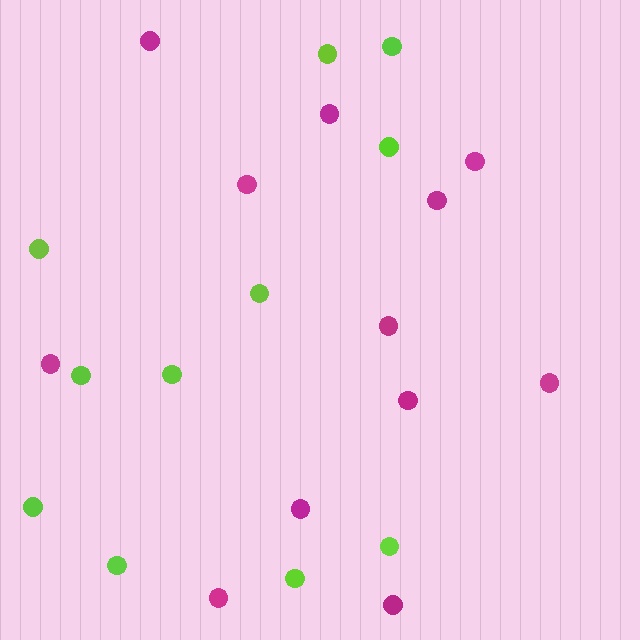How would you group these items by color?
There are 2 groups: one group of lime circles (11) and one group of magenta circles (12).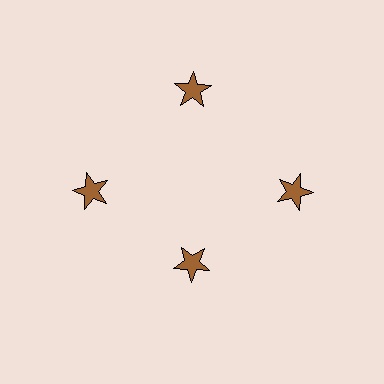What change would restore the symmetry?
The symmetry would be restored by moving it outward, back onto the ring so that all 4 stars sit at equal angles and equal distance from the center.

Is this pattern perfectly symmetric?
No. The 4 brown stars are arranged in a ring, but one element near the 6 o'clock position is pulled inward toward the center, breaking the 4-fold rotational symmetry.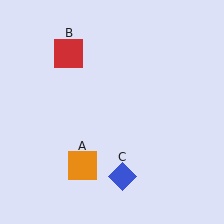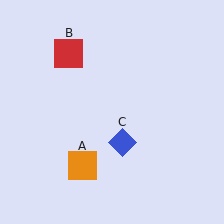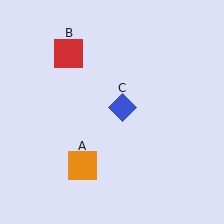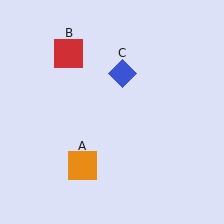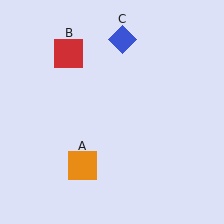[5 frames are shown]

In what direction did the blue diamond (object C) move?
The blue diamond (object C) moved up.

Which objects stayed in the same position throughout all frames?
Orange square (object A) and red square (object B) remained stationary.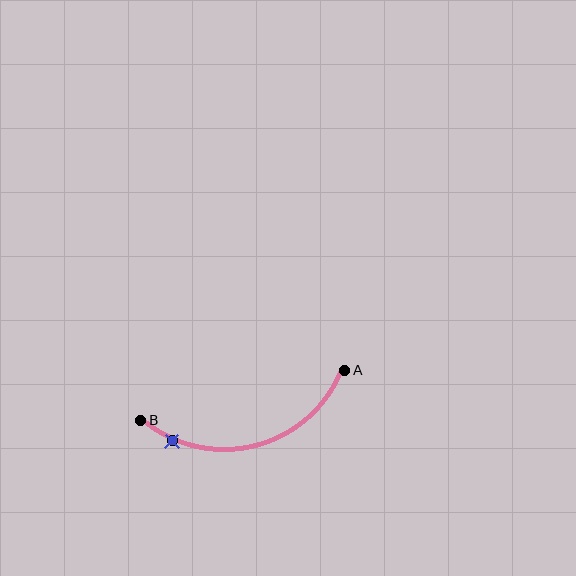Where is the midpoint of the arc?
The arc midpoint is the point on the curve farthest from the straight line joining A and B. It sits below that line.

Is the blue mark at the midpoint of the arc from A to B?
No. The blue mark lies on the arc but is closer to endpoint B. The arc midpoint would be at the point on the curve equidistant along the arc from both A and B.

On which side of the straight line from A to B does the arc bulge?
The arc bulges below the straight line connecting A and B.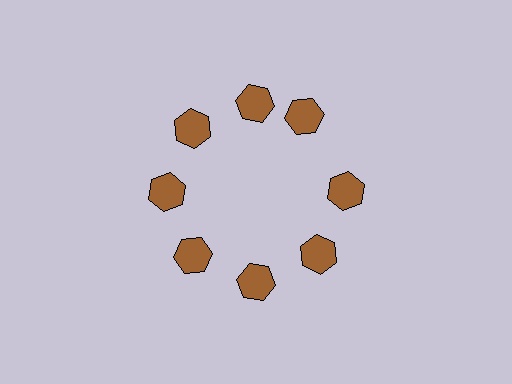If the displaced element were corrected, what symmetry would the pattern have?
It would have 8-fold rotational symmetry — the pattern would map onto itself every 45 degrees.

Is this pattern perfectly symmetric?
No. The 8 brown hexagons are arranged in a ring, but one element near the 2 o'clock position is rotated out of alignment along the ring, breaking the 8-fold rotational symmetry.